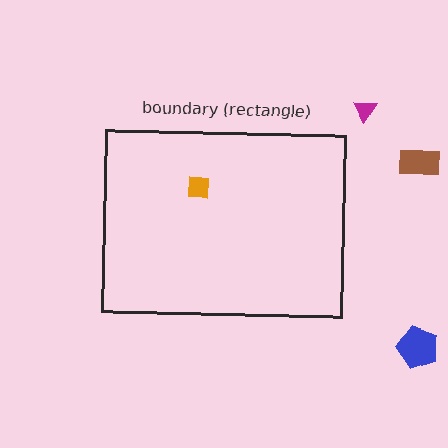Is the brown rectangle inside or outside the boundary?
Outside.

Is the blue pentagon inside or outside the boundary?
Outside.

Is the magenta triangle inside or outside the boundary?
Outside.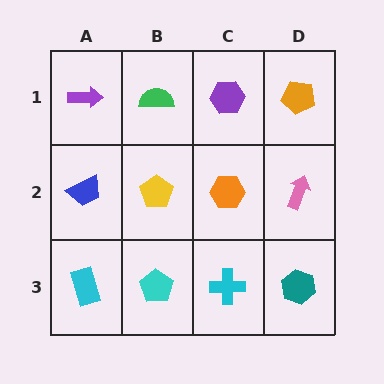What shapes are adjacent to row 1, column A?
A blue trapezoid (row 2, column A), a green semicircle (row 1, column B).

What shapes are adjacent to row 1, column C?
An orange hexagon (row 2, column C), a green semicircle (row 1, column B), an orange pentagon (row 1, column D).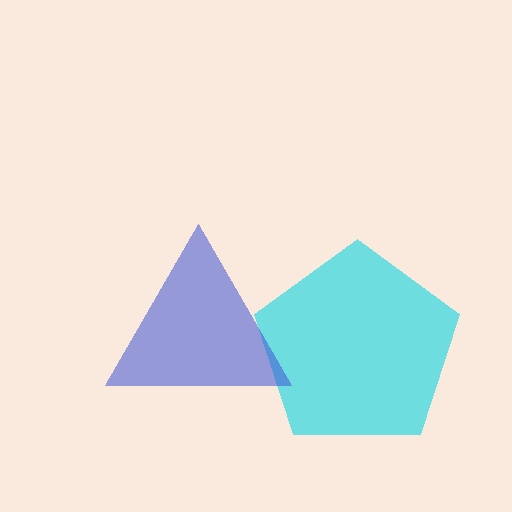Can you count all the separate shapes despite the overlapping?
Yes, there are 2 separate shapes.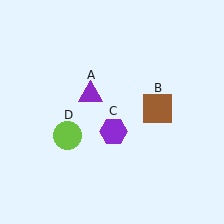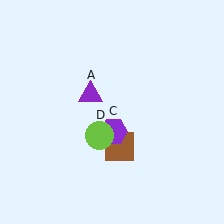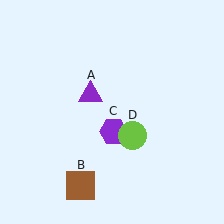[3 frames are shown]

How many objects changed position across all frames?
2 objects changed position: brown square (object B), lime circle (object D).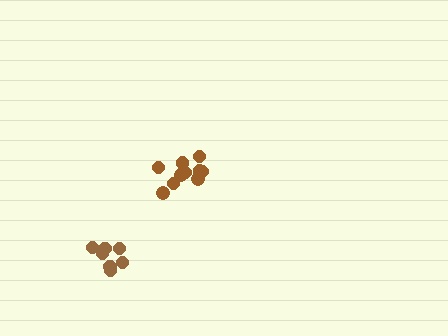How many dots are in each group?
Group 1: 7 dots, Group 2: 11 dots (18 total).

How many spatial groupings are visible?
There are 2 spatial groupings.